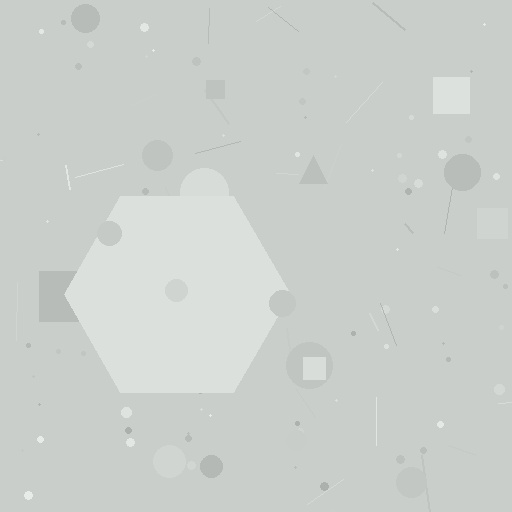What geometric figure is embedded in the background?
A hexagon is embedded in the background.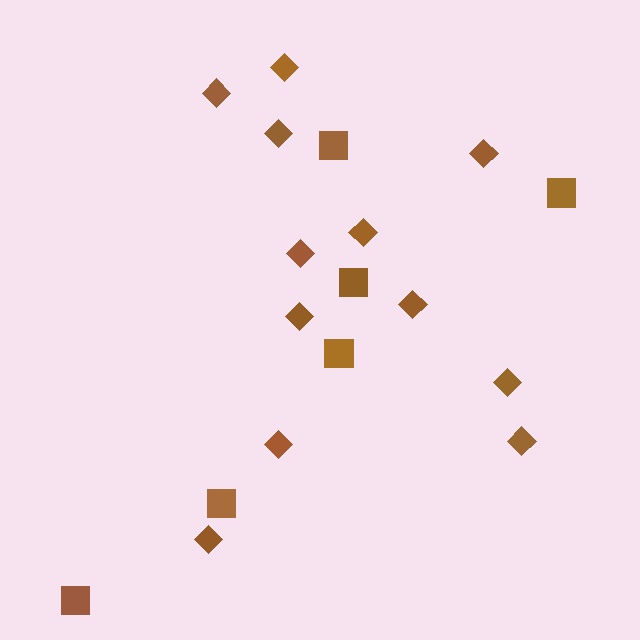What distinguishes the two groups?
There are 2 groups: one group of diamonds (12) and one group of squares (6).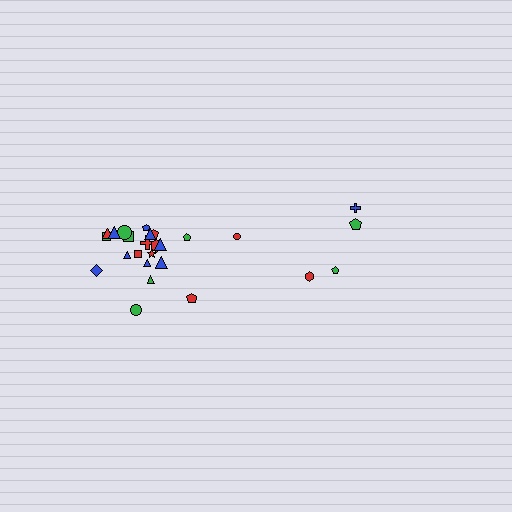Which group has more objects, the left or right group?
The left group.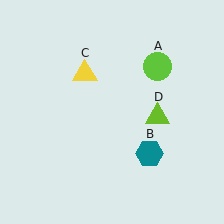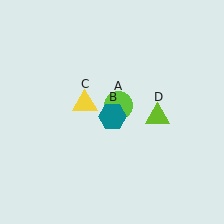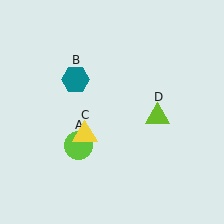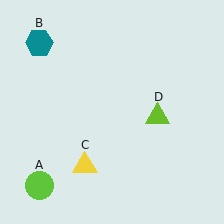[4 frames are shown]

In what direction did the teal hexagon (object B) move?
The teal hexagon (object B) moved up and to the left.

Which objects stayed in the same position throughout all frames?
Lime triangle (object D) remained stationary.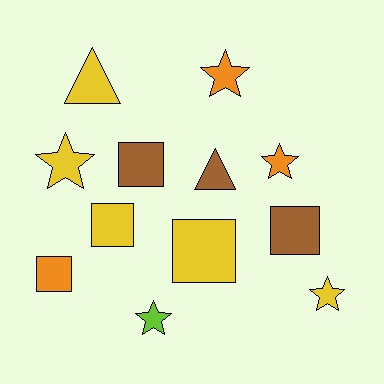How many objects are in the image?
There are 12 objects.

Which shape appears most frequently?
Square, with 5 objects.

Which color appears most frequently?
Yellow, with 5 objects.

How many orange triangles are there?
There are no orange triangles.